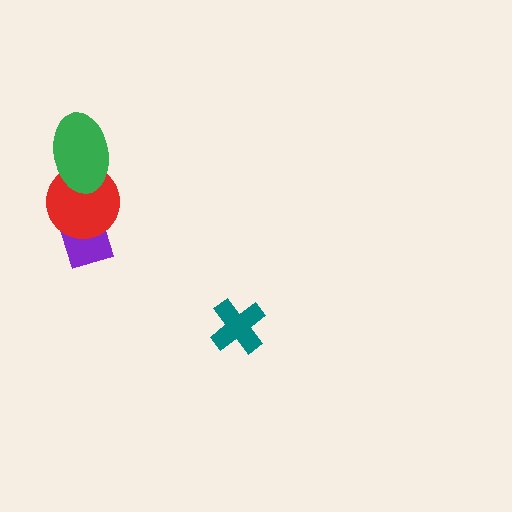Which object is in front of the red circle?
The green ellipse is in front of the red circle.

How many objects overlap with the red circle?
2 objects overlap with the red circle.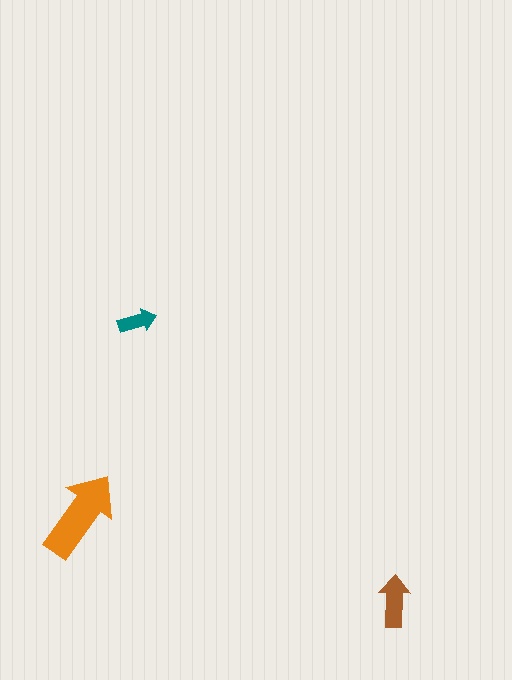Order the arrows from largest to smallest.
the orange one, the brown one, the teal one.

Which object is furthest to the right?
The brown arrow is rightmost.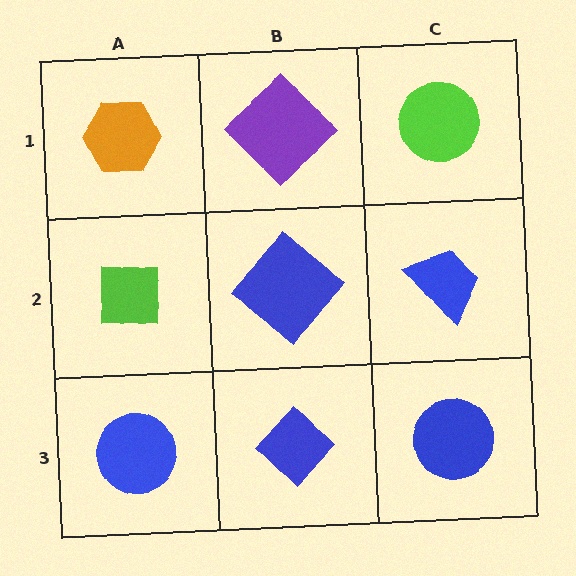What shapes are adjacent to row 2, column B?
A purple diamond (row 1, column B), a blue diamond (row 3, column B), a lime square (row 2, column A), a blue trapezoid (row 2, column C).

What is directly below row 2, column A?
A blue circle.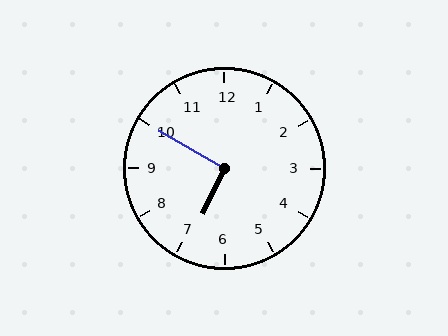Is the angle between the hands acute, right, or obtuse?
It is right.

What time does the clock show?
6:50.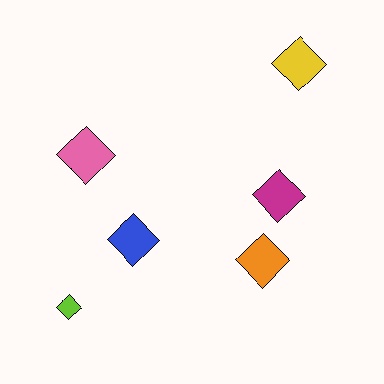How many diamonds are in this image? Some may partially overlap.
There are 6 diamonds.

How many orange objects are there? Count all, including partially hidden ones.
There is 1 orange object.